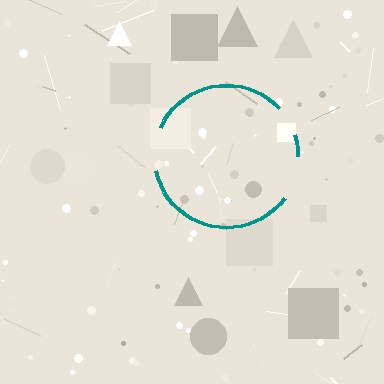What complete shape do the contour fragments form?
The contour fragments form a circle.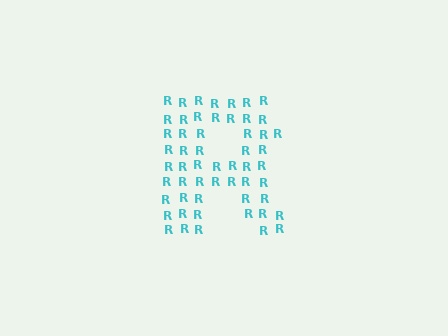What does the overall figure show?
The overall figure shows the letter R.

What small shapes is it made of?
It is made of small letter R's.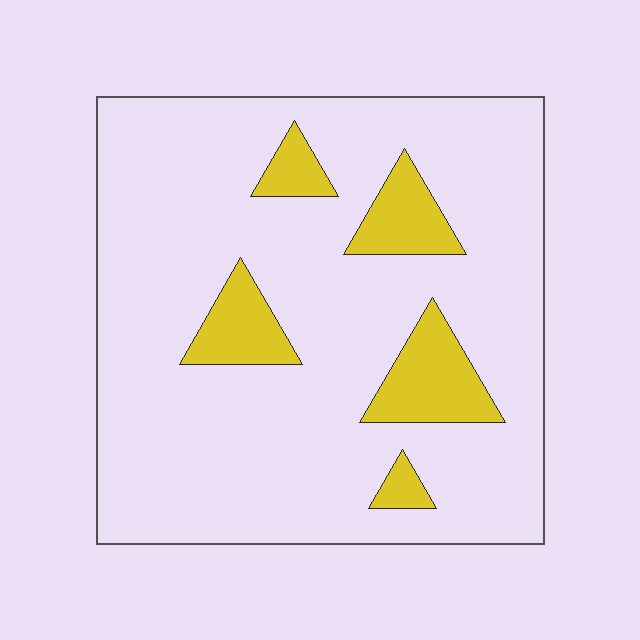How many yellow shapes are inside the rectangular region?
5.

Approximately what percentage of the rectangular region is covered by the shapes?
Approximately 15%.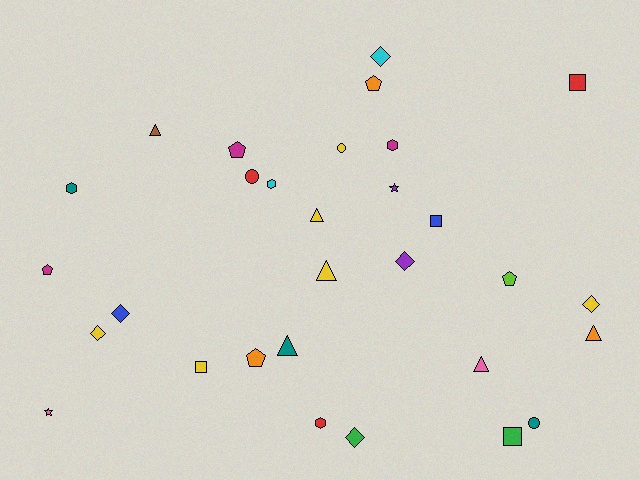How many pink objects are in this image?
There are 2 pink objects.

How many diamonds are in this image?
There are 6 diamonds.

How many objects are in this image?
There are 30 objects.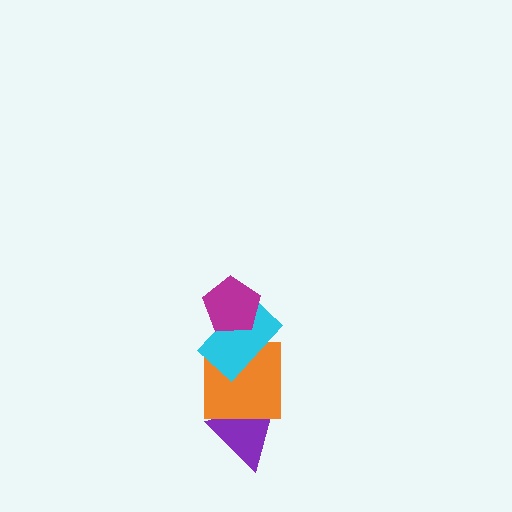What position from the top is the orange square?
The orange square is 3rd from the top.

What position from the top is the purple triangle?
The purple triangle is 4th from the top.